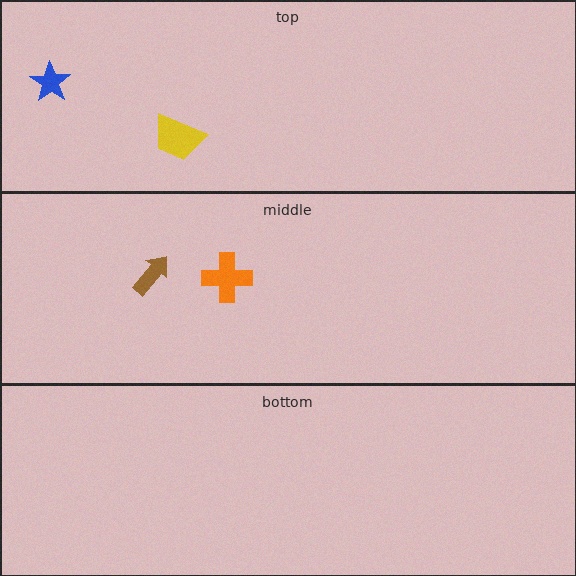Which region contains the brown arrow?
The middle region.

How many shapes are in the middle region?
2.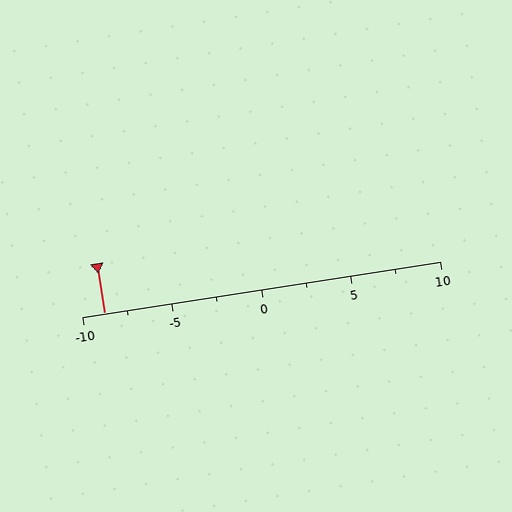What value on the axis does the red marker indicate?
The marker indicates approximately -8.8.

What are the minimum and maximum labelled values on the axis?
The axis runs from -10 to 10.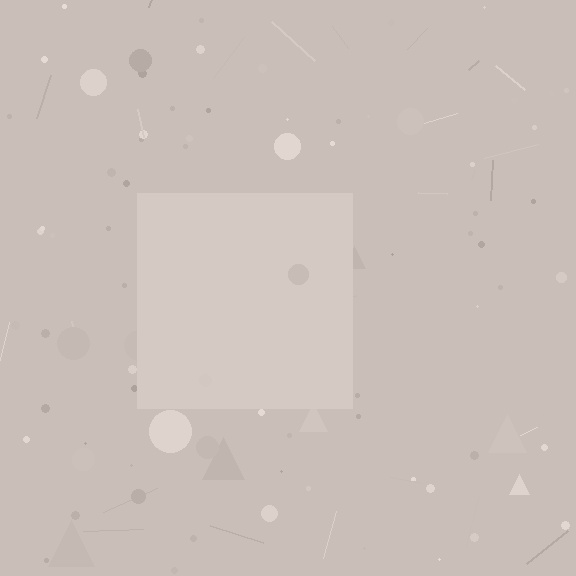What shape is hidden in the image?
A square is hidden in the image.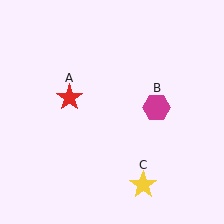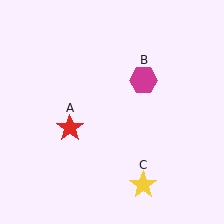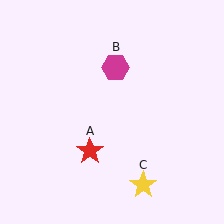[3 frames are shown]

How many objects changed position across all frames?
2 objects changed position: red star (object A), magenta hexagon (object B).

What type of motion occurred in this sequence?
The red star (object A), magenta hexagon (object B) rotated counterclockwise around the center of the scene.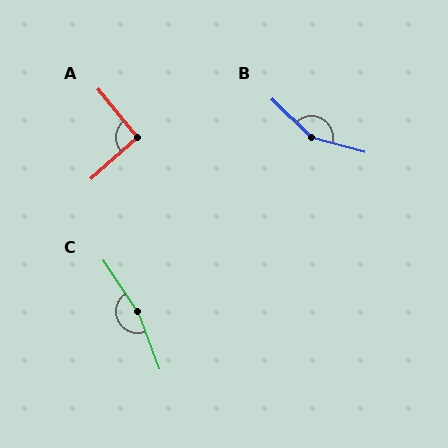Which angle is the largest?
C, at approximately 167 degrees.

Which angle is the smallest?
A, at approximately 92 degrees.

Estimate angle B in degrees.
Approximately 151 degrees.